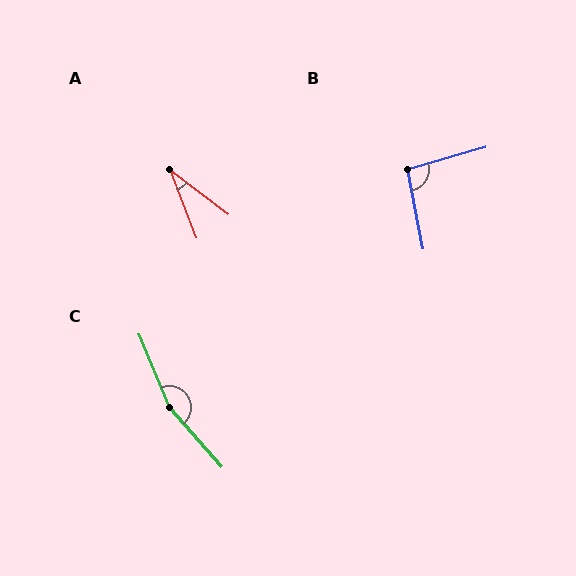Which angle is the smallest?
A, at approximately 31 degrees.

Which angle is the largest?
C, at approximately 161 degrees.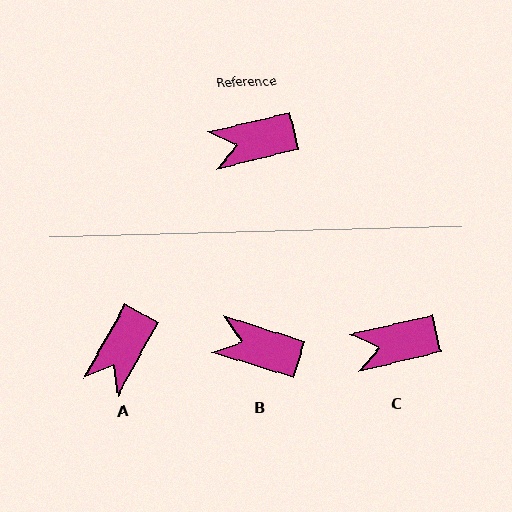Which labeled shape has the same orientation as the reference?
C.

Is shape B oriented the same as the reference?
No, it is off by about 31 degrees.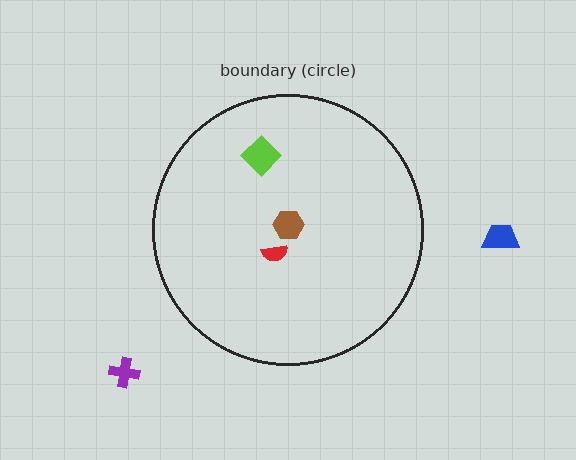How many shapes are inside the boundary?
3 inside, 2 outside.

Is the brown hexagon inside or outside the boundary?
Inside.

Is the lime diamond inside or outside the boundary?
Inside.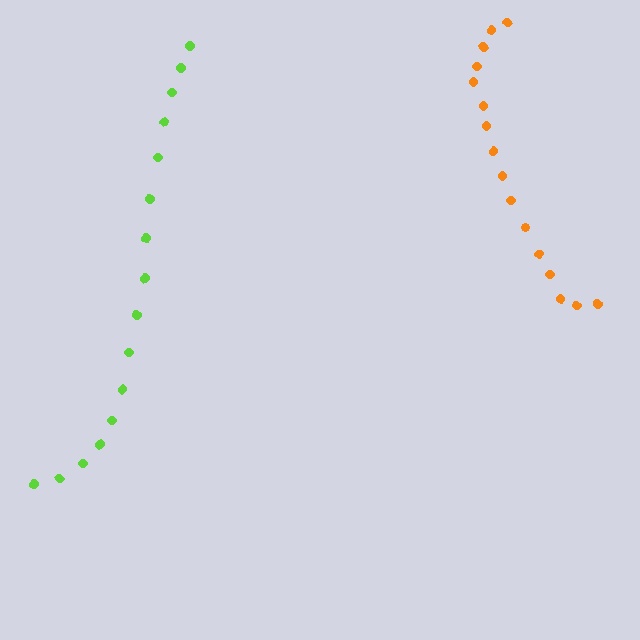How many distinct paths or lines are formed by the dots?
There are 2 distinct paths.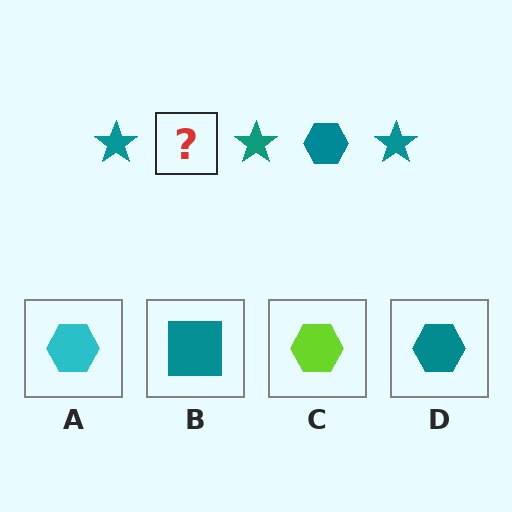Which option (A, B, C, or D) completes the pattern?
D.